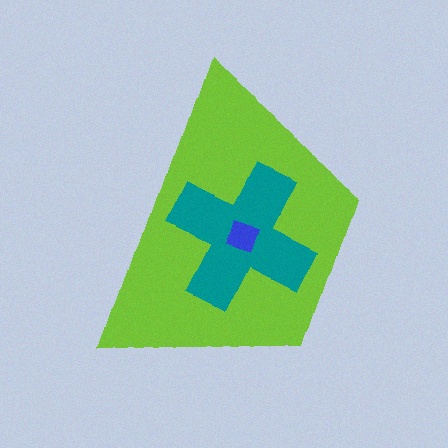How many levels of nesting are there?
3.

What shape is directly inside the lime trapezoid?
The teal cross.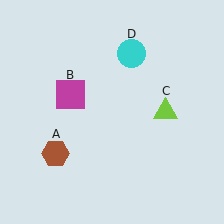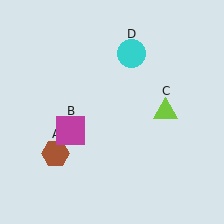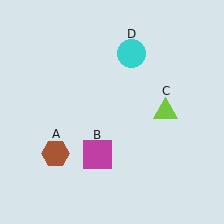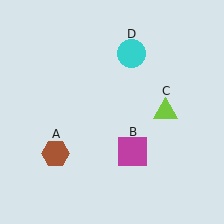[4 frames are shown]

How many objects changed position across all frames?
1 object changed position: magenta square (object B).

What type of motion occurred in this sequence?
The magenta square (object B) rotated counterclockwise around the center of the scene.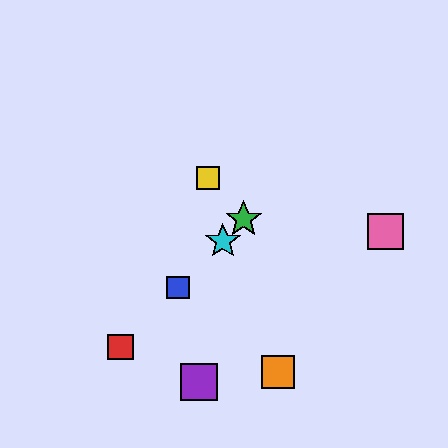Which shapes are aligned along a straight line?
The red square, the blue square, the green star, the cyan star are aligned along a straight line.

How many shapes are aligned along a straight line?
4 shapes (the red square, the blue square, the green star, the cyan star) are aligned along a straight line.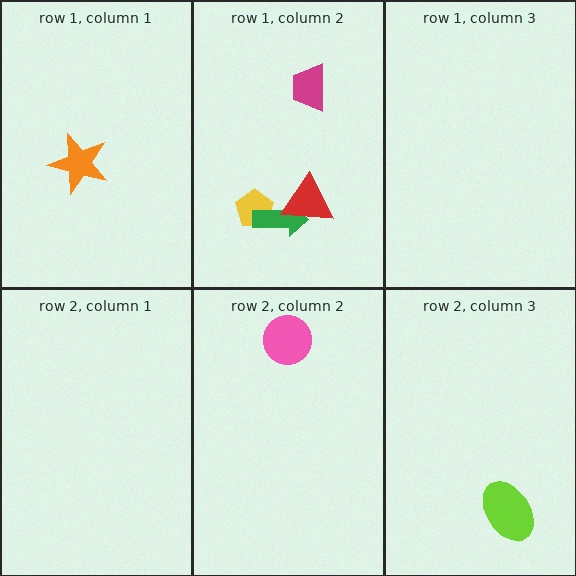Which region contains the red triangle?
The row 1, column 2 region.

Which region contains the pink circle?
The row 2, column 2 region.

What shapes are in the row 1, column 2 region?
The yellow pentagon, the green arrow, the red triangle, the magenta trapezoid.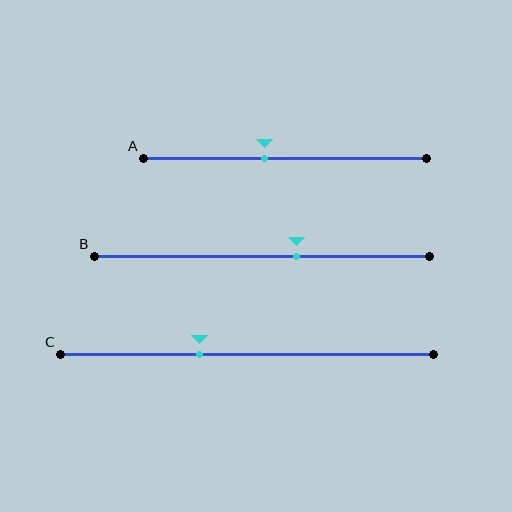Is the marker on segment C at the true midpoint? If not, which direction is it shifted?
No, the marker on segment C is shifted to the left by about 13% of the segment length.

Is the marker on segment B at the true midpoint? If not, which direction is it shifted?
No, the marker on segment B is shifted to the right by about 10% of the segment length.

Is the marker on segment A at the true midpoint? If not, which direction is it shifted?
No, the marker on segment A is shifted to the left by about 7% of the segment length.